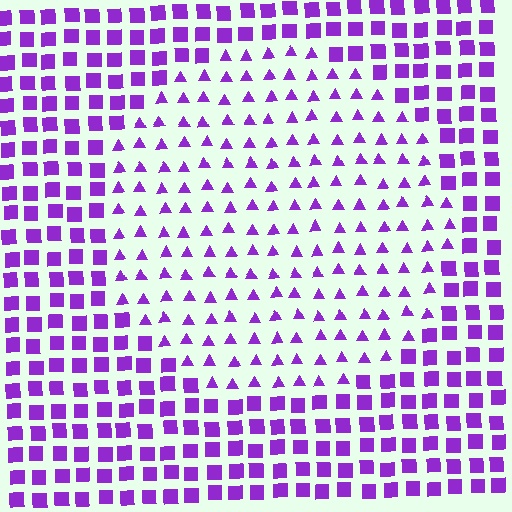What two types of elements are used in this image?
The image uses triangles inside the circle region and squares outside it.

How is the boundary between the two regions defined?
The boundary is defined by a change in element shape: triangles inside vs. squares outside. All elements share the same color and spacing.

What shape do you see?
I see a circle.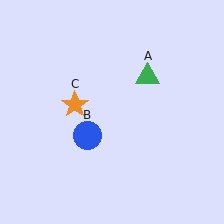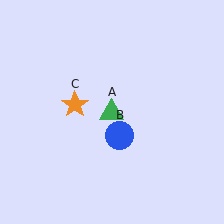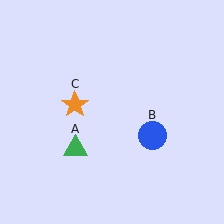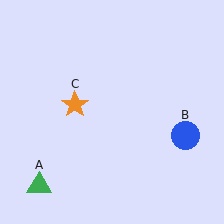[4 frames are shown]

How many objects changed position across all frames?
2 objects changed position: green triangle (object A), blue circle (object B).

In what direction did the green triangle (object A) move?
The green triangle (object A) moved down and to the left.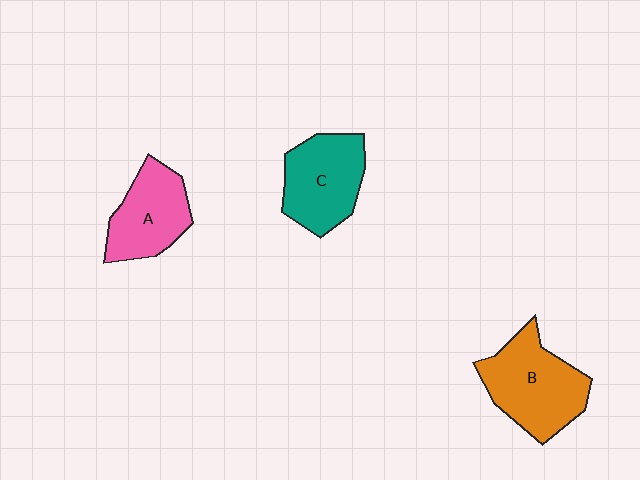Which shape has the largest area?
Shape B (orange).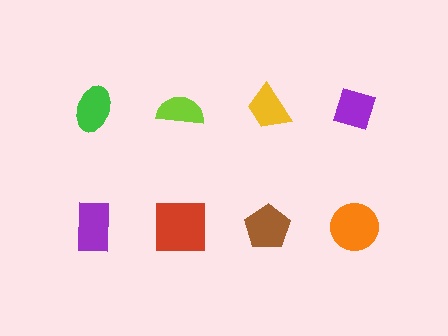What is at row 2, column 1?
A purple rectangle.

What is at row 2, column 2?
A red square.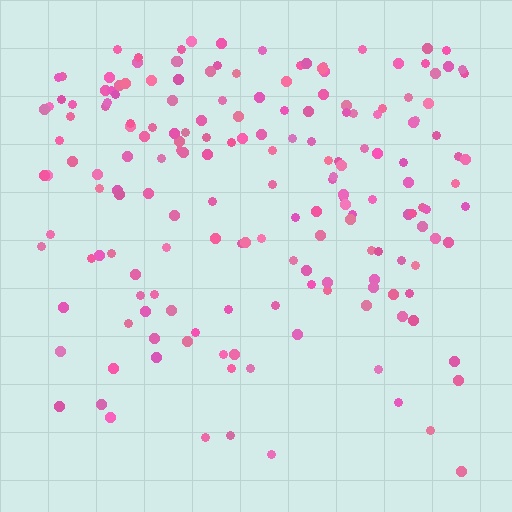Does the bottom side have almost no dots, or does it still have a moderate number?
Still a moderate number, just noticeably fewer than the top.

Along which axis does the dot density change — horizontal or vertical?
Vertical.